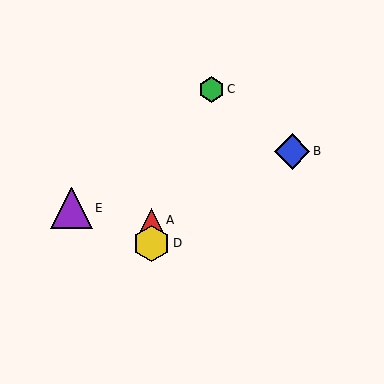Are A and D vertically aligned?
Yes, both are at x≈151.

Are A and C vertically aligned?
No, A is at x≈151 and C is at x≈212.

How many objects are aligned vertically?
2 objects (A, D) are aligned vertically.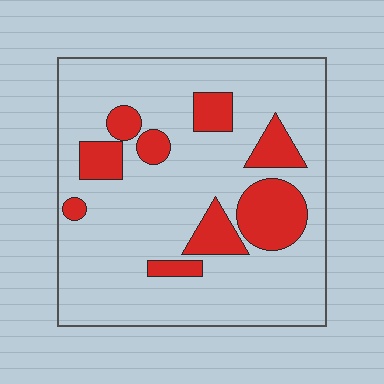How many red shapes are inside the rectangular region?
9.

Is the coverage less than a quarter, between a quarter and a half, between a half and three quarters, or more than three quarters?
Less than a quarter.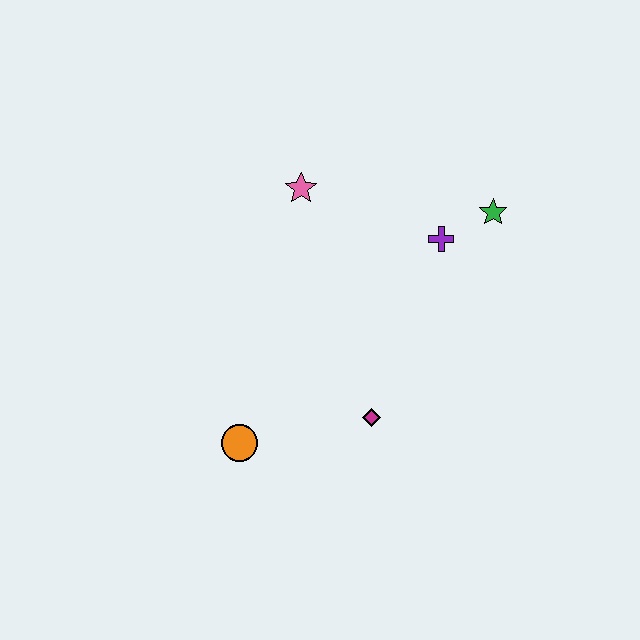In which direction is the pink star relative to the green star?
The pink star is to the left of the green star.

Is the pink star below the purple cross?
No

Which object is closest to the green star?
The purple cross is closest to the green star.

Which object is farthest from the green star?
The orange circle is farthest from the green star.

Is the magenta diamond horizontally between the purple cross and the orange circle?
Yes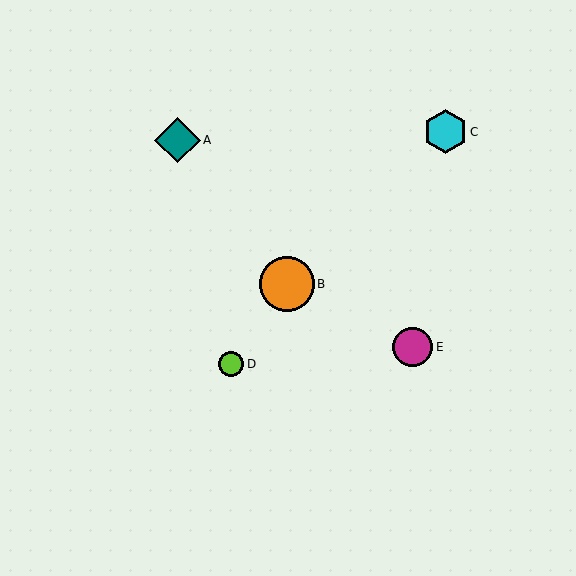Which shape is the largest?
The orange circle (labeled B) is the largest.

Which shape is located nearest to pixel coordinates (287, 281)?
The orange circle (labeled B) at (287, 284) is nearest to that location.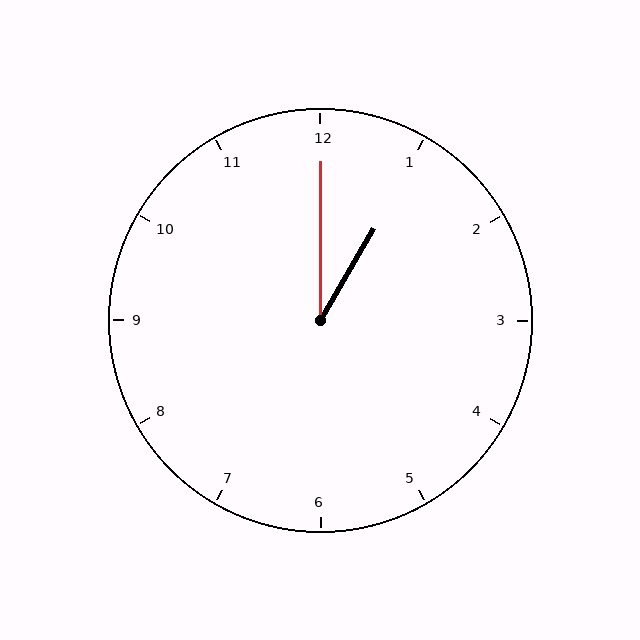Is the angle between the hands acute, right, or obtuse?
It is acute.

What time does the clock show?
1:00.